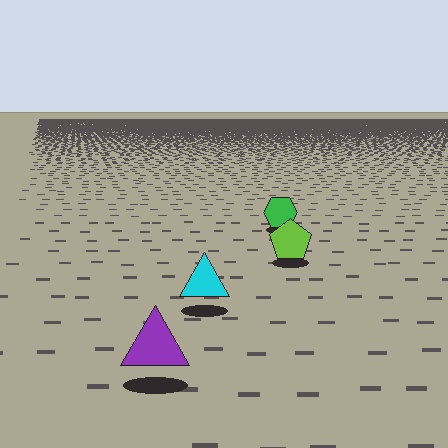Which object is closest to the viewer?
The purple triangle is closest. The texture marks near it are larger and more spread out.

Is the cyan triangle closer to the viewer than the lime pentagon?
Yes. The cyan triangle is closer — you can tell from the texture gradient: the ground texture is coarser near it.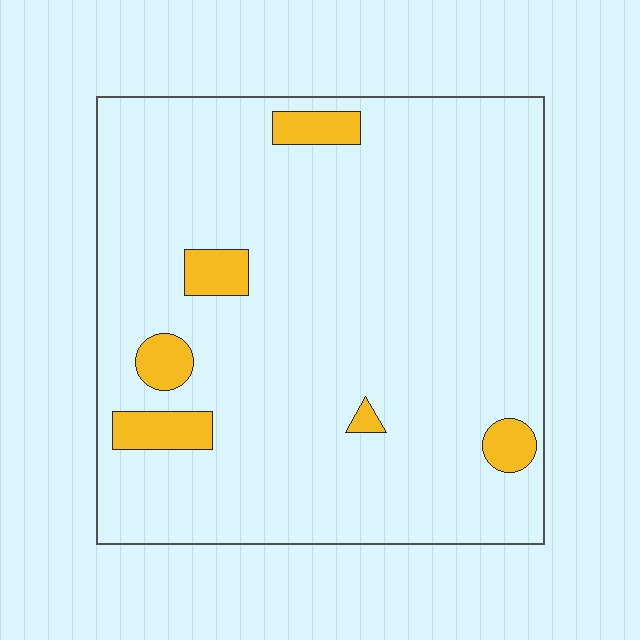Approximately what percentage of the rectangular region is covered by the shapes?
Approximately 10%.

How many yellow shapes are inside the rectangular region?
6.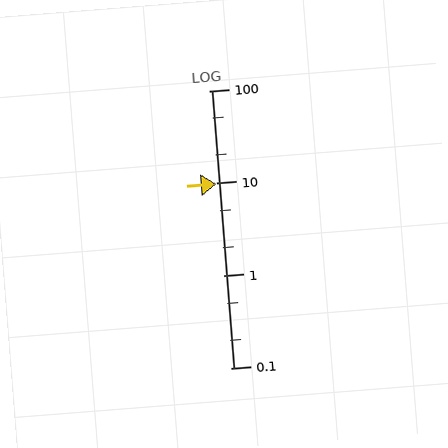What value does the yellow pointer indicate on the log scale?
The pointer indicates approximately 9.7.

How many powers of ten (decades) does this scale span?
The scale spans 3 decades, from 0.1 to 100.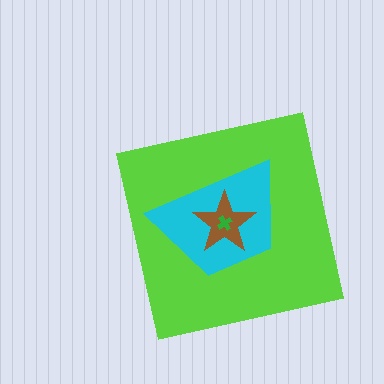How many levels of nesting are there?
4.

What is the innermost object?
The green cross.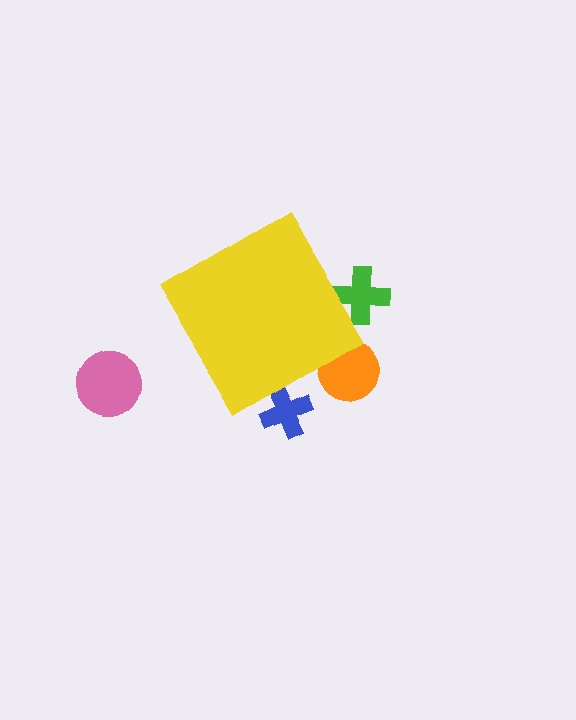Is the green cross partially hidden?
Yes, the green cross is partially hidden behind the yellow diamond.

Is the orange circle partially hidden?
Yes, the orange circle is partially hidden behind the yellow diamond.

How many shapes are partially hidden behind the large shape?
3 shapes are partially hidden.